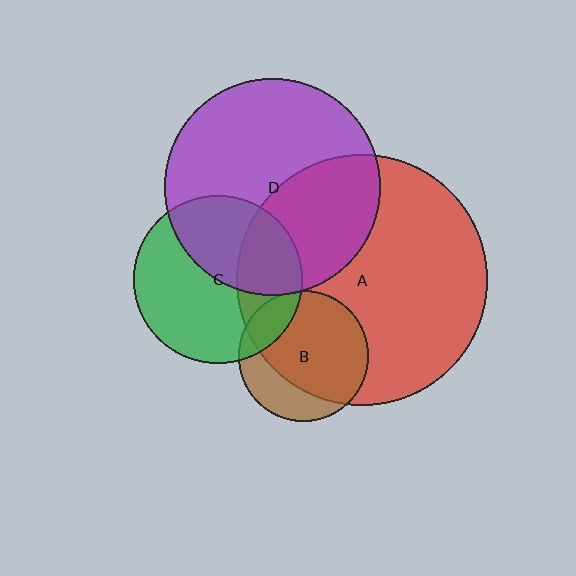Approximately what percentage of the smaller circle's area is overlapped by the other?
Approximately 40%.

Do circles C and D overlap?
Yes.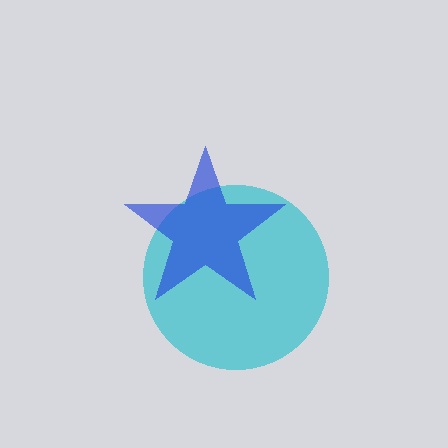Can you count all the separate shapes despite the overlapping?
Yes, there are 2 separate shapes.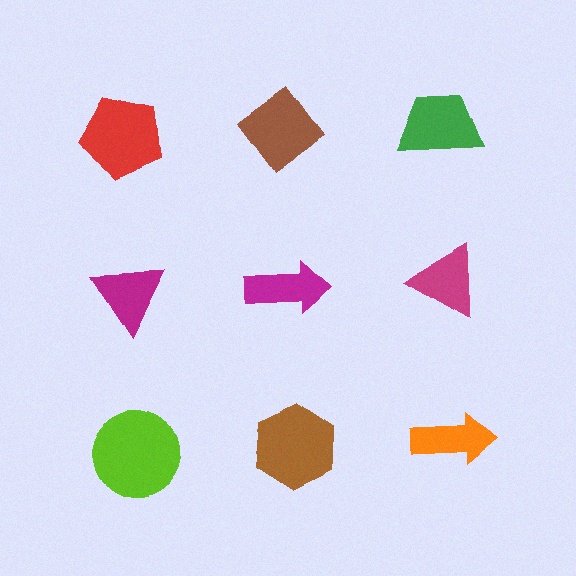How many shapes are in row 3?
3 shapes.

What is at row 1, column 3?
A green trapezoid.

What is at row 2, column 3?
A magenta triangle.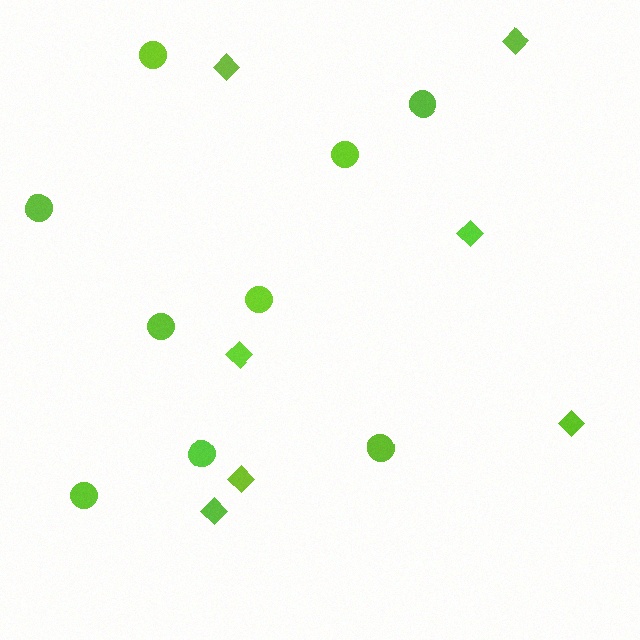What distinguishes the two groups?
There are 2 groups: one group of diamonds (7) and one group of circles (9).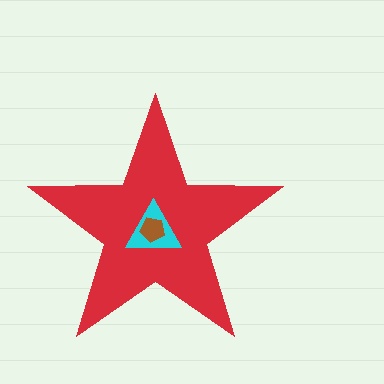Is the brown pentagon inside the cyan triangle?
Yes.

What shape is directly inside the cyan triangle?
The brown pentagon.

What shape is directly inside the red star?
The cyan triangle.